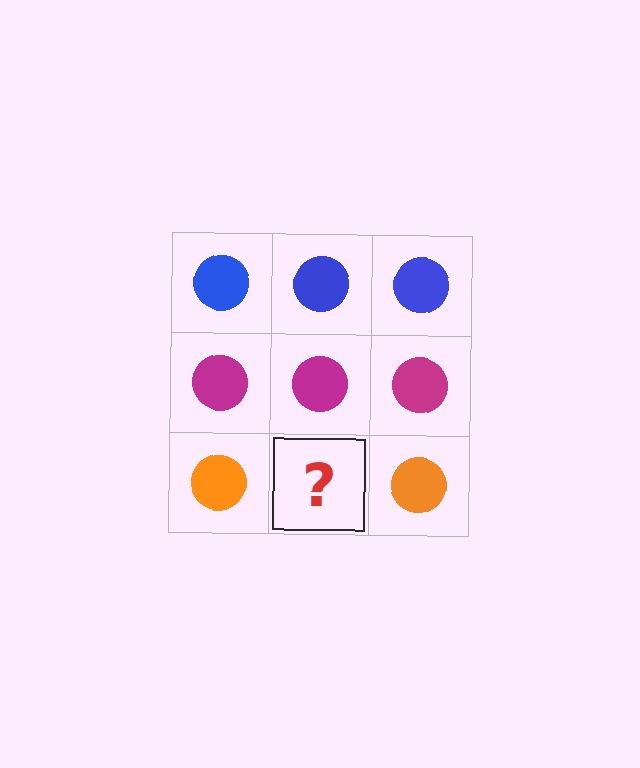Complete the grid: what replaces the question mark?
The question mark should be replaced with an orange circle.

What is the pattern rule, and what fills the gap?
The rule is that each row has a consistent color. The gap should be filled with an orange circle.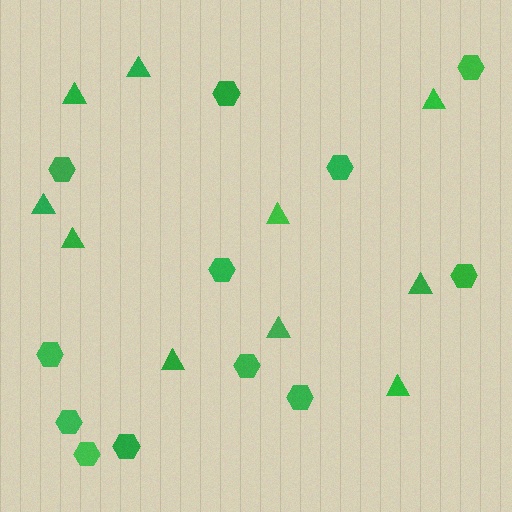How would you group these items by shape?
There are 2 groups: one group of hexagons (12) and one group of triangles (10).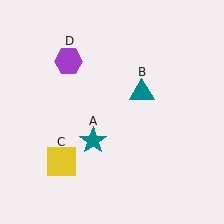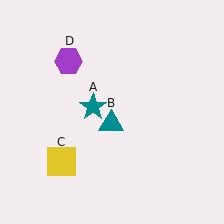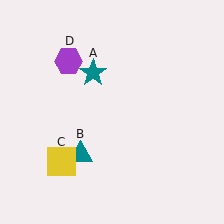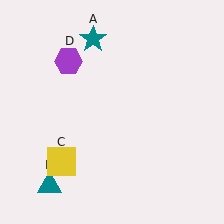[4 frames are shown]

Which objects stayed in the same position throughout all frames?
Yellow square (object C) and purple hexagon (object D) remained stationary.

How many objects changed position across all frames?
2 objects changed position: teal star (object A), teal triangle (object B).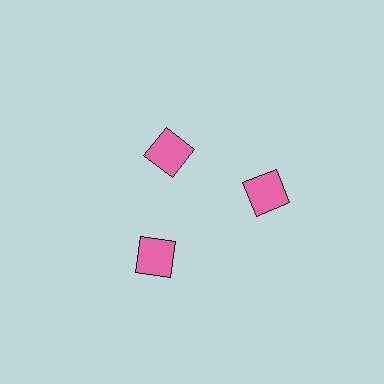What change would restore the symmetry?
The symmetry would be restored by moving it outward, back onto the ring so that all 3 squares sit at equal angles and equal distance from the center.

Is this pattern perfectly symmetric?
No. The 3 pink squares are arranged in a ring, but one element near the 11 o'clock position is pulled inward toward the center, breaking the 3-fold rotational symmetry.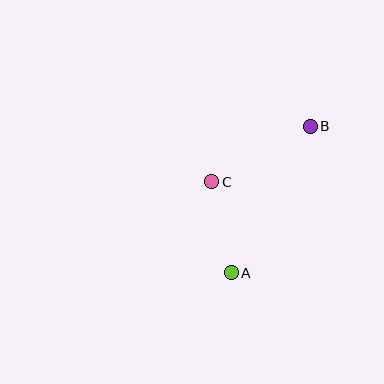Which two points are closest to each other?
Points A and C are closest to each other.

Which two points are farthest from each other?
Points A and B are farthest from each other.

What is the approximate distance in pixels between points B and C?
The distance between B and C is approximately 113 pixels.